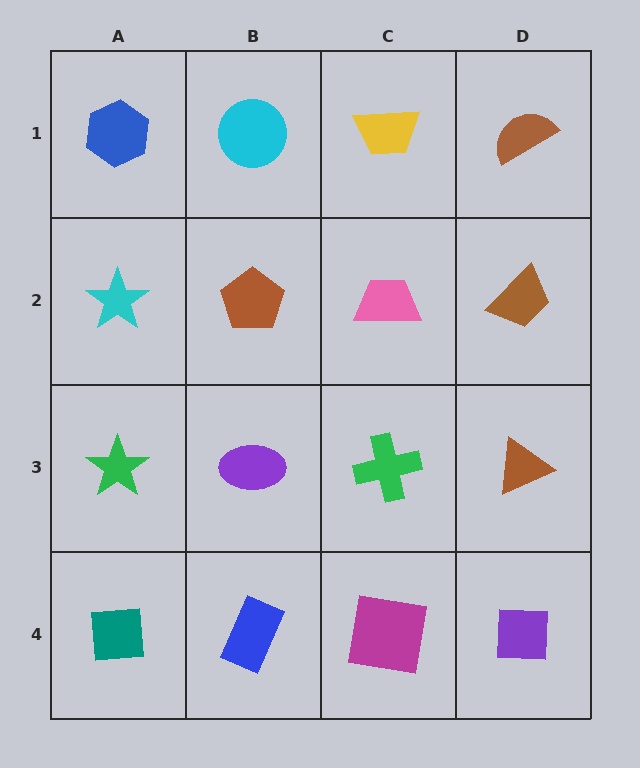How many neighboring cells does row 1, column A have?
2.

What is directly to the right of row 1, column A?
A cyan circle.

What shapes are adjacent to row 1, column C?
A pink trapezoid (row 2, column C), a cyan circle (row 1, column B), a brown semicircle (row 1, column D).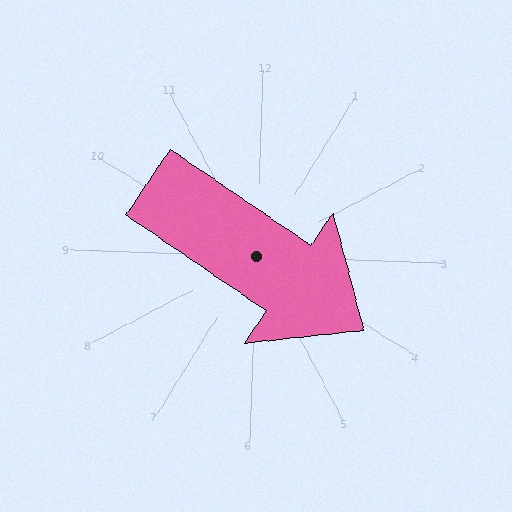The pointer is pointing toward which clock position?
Roughly 4 o'clock.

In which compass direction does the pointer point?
Southeast.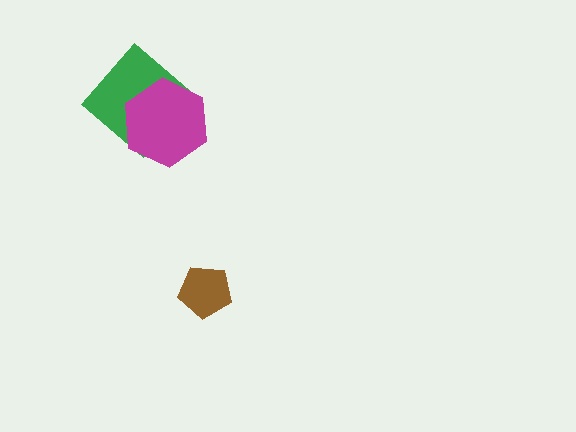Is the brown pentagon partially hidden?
No, no other shape covers it.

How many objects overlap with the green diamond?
1 object overlaps with the green diamond.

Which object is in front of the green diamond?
The magenta hexagon is in front of the green diamond.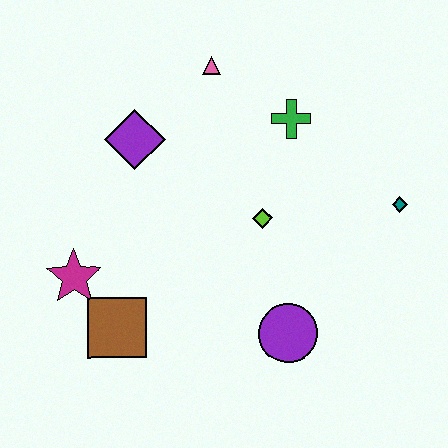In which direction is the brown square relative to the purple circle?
The brown square is to the left of the purple circle.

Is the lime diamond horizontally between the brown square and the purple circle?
Yes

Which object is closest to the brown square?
The magenta star is closest to the brown square.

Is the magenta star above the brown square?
Yes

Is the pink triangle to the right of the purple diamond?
Yes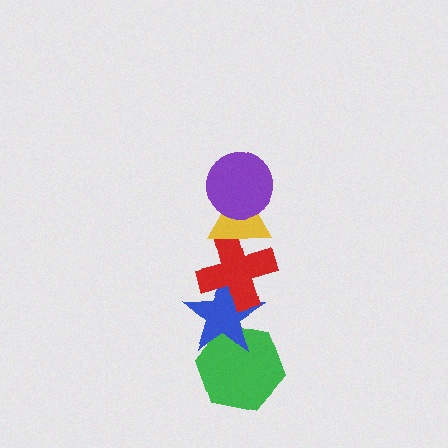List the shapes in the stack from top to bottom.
From top to bottom: the purple circle, the yellow triangle, the red cross, the blue star, the green hexagon.